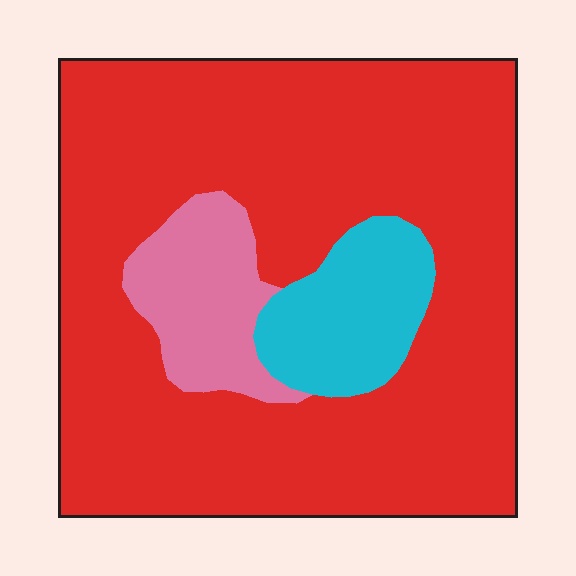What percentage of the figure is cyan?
Cyan takes up about one tenth (1/10) of the figure.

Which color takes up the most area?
Red, at roughly 80%.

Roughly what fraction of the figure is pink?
Pink takes up about one tenth (1/10) of the figure.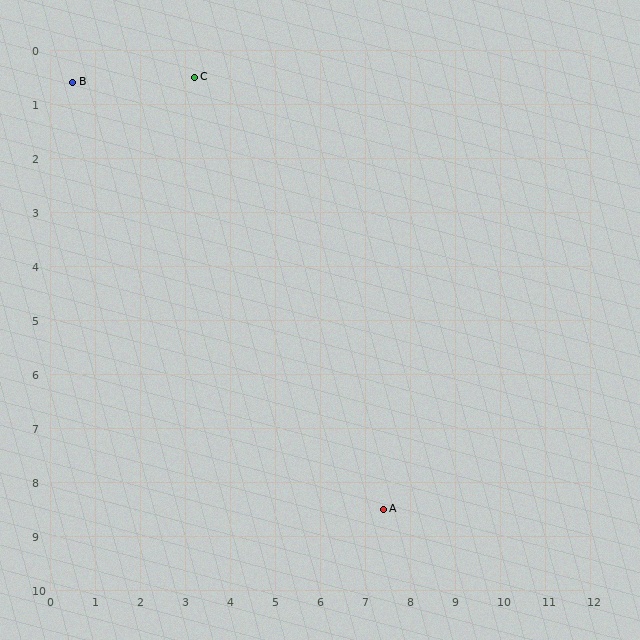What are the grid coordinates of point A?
Point A is at approximately (7.4, 8.5).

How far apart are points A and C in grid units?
Points A and C are about 9.0 grid units apart.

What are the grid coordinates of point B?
Point B is at approximately (0.5, 0.6).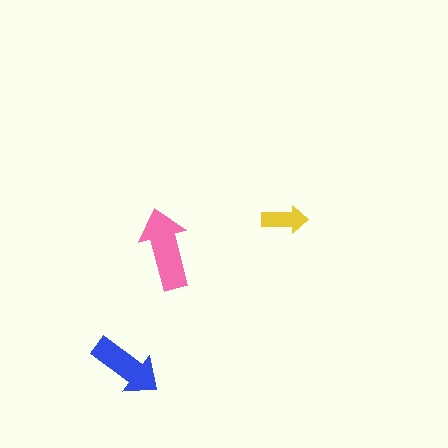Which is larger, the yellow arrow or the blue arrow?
The blue one.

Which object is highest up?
The yellow arrow is topmost.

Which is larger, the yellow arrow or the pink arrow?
The pink one.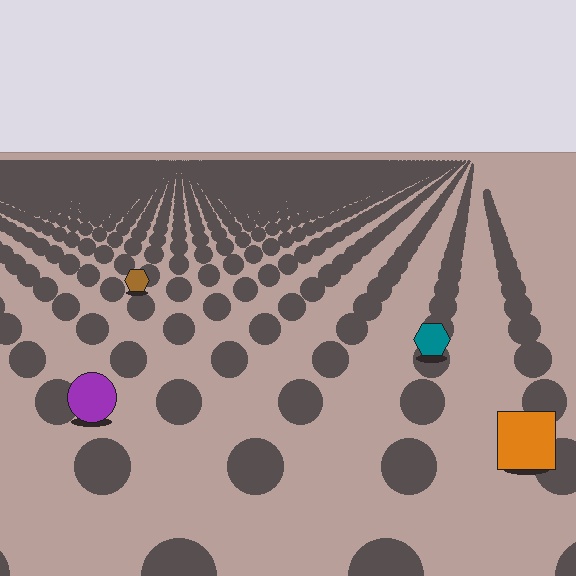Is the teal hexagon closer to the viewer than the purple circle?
No. The purple circle is closer — you can tell from the texture gradient: the ground texture is coarser near it.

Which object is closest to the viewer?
The orange square is closest. The texture marks near it are larger and more spread out.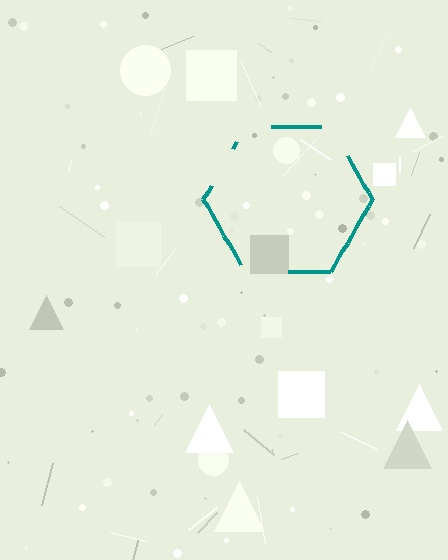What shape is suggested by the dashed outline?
The dashed outline suggests a hexagon.